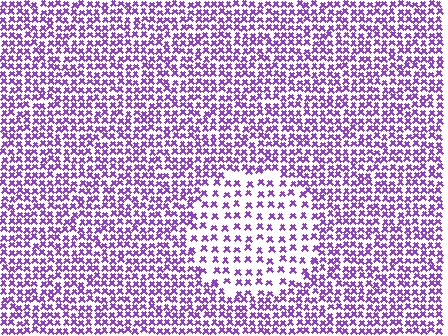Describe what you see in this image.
The image contains small purple elements arranged at two different densities. A circle-shaped region is visible where the elements are less densely packed than the surrounding area.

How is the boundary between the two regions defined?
The boundary is defined by a change in element density (approximately 2.0x ratio). All elements are the same color, size, and shape.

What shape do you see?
I see a circle.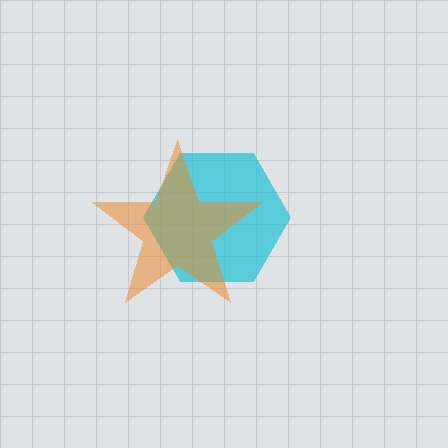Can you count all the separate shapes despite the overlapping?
Yes, there are 2 separate shapes.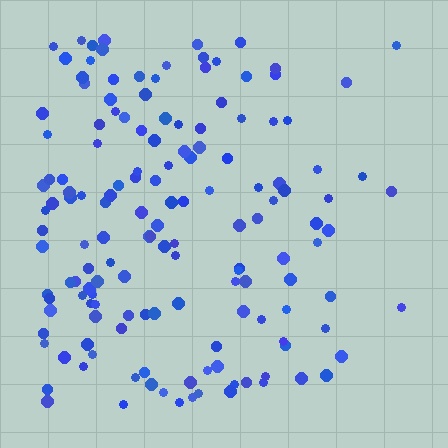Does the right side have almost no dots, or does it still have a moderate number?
Still a moderate number, just noticeably fewer than the left.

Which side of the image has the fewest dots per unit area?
The right.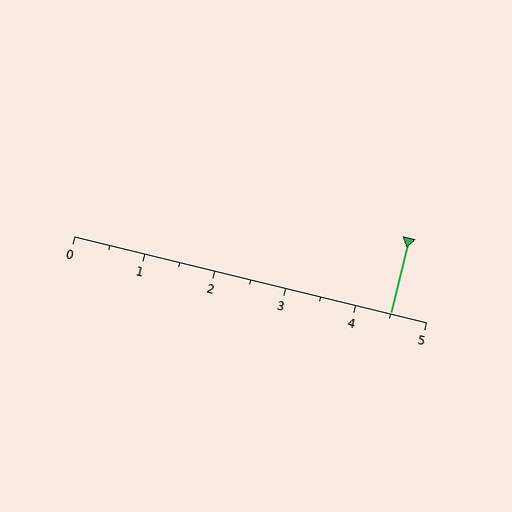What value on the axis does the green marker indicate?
The marker indicates approximately 4.5.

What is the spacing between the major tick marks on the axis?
The major ticks are spaced 1 apart.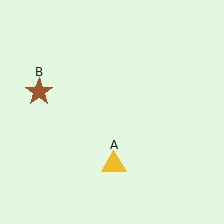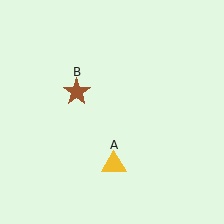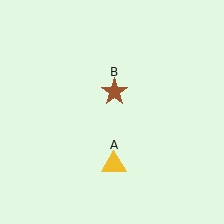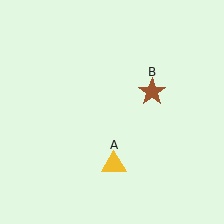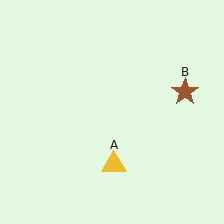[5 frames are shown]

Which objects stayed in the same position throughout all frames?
Yellow triangle (object A) remained stationary.